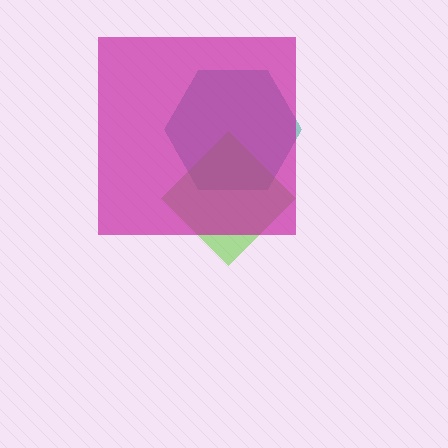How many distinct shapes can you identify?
There are 3 distinct shapes: a teal hexagon, a lime diamond, a magenta square.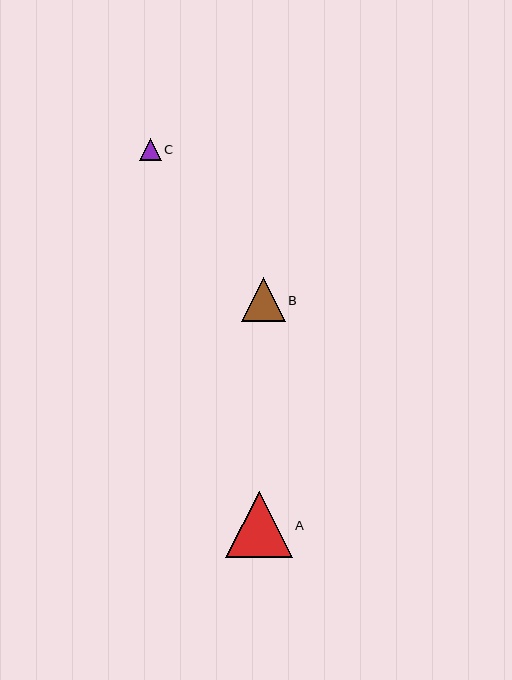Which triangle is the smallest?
Triangle C is the smallest with a size of approximately 22 pixels.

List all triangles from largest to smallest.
From largest to smallest: A, B, C.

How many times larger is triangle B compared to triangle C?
Triangle B is approximately 2.0 times the size of triangle C.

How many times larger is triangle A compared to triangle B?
Triangle A is approximately 1.5 times the size of triangle B.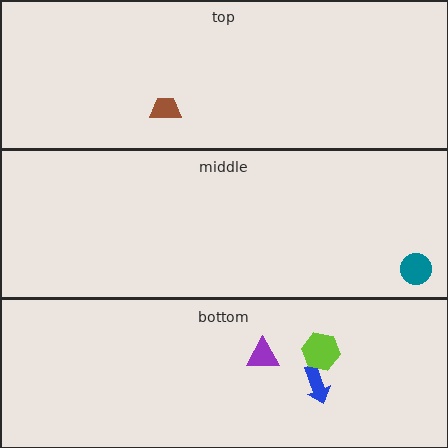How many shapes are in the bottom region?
3.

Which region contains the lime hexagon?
The bottom region.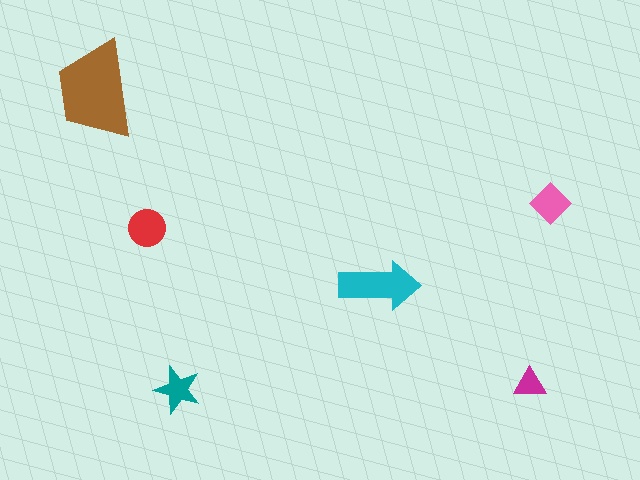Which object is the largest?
The brown trapezoid.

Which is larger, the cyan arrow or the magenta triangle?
The cyan arrow.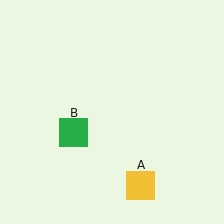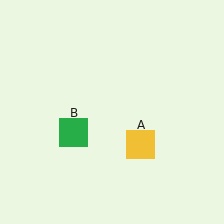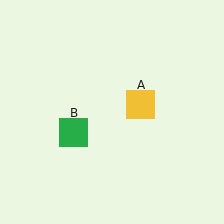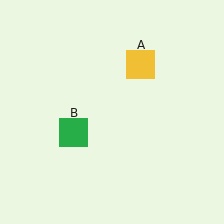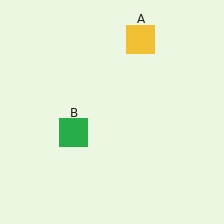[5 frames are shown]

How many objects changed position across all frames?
1 object changed position: yellow square (object A).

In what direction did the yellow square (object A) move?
The yellow square (object A) moved up.